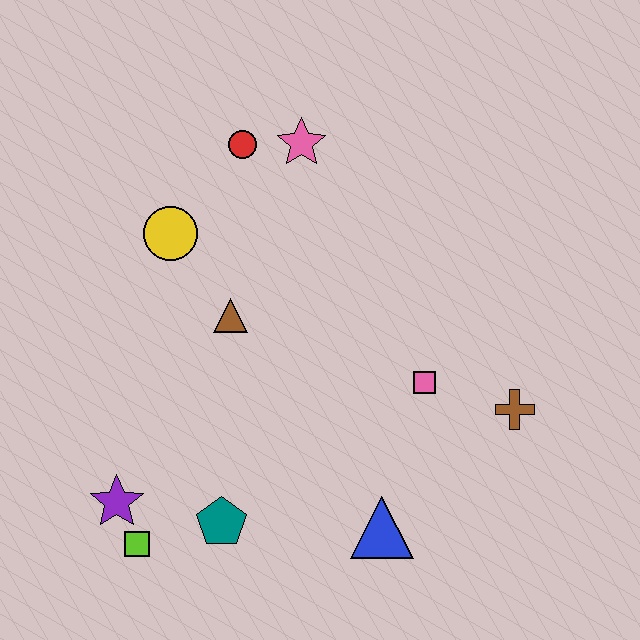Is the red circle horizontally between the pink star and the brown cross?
No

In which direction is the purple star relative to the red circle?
The purple star is below the red circle.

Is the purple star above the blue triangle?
Yes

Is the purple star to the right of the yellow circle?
No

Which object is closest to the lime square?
The purple star is closest to the lime square.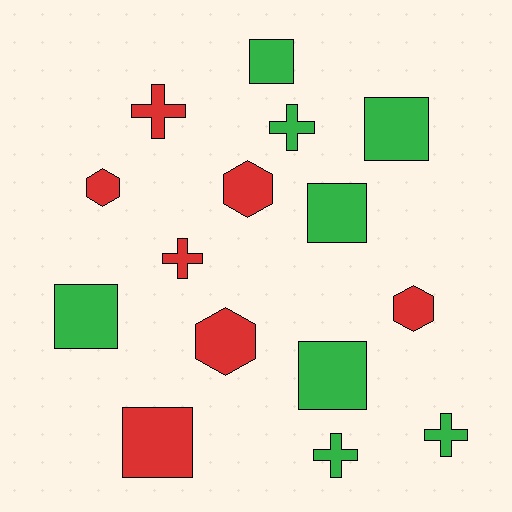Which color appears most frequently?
Green, with 8 objects.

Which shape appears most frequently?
Square, with 6 objects.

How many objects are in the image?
There are 15 objects.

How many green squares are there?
There are 5 green squares.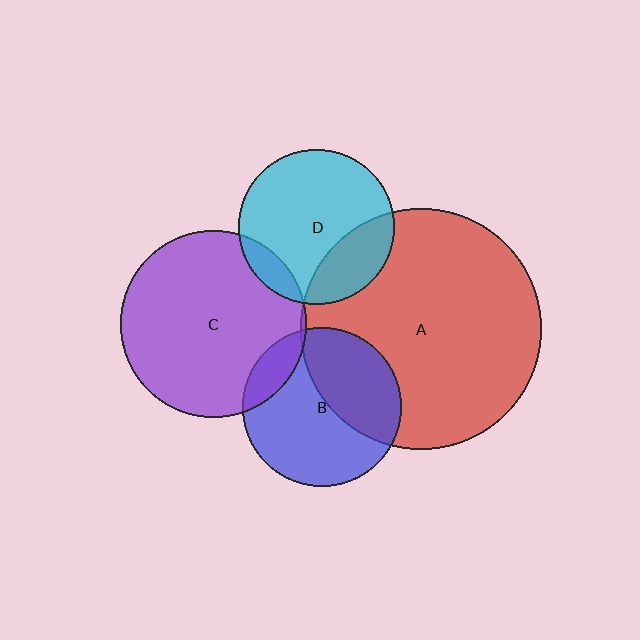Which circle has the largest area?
Circle A (red).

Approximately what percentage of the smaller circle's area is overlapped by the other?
Approximately 5%.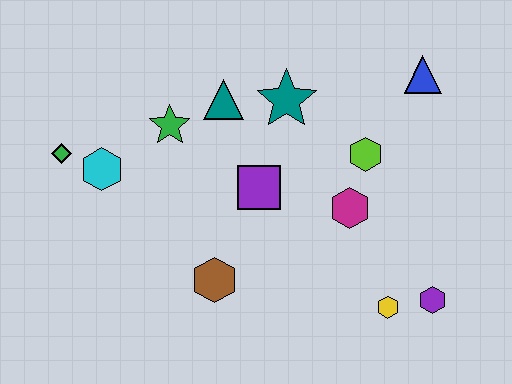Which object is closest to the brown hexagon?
The purple square is closest to the brown hexagon.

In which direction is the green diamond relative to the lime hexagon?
The green diamond is to the left of the lime hexagon.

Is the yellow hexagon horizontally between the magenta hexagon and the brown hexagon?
No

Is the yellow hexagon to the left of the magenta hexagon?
No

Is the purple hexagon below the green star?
Yes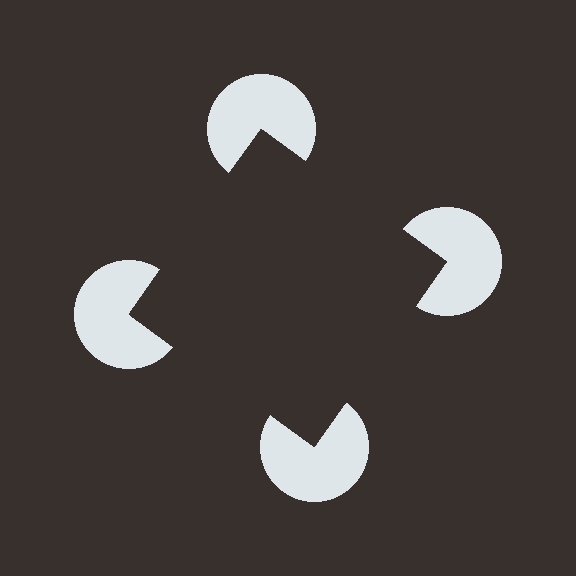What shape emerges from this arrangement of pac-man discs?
An illusory square — its edges are inferred from the aligned wedge cuts in the pac-man discs, not physically drawn.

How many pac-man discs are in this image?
There are 4 — one at each vertex of the illusory square.